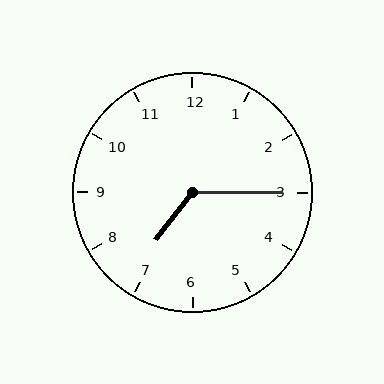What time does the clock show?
7:15.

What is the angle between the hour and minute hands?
Approximately 128 degrees.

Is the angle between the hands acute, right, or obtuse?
It is obtuse.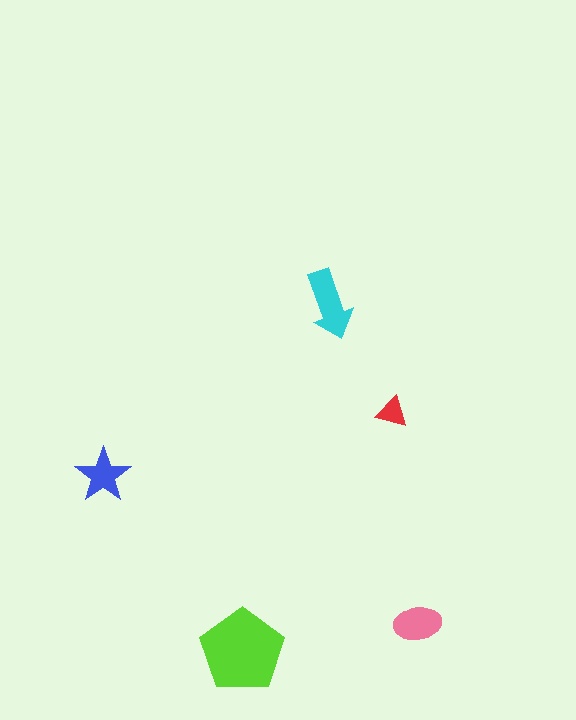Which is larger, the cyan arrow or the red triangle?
The cyan arrow.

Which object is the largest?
The lime pentagon.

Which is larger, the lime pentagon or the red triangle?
The lime pentagon.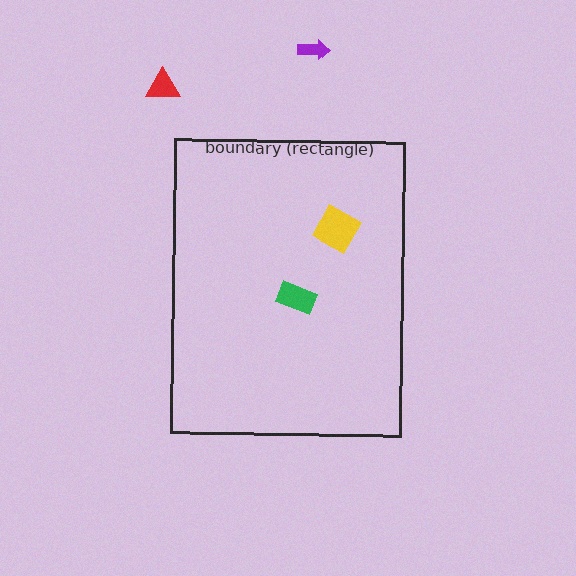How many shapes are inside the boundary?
2 inside, 2 outside.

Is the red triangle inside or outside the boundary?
Outside.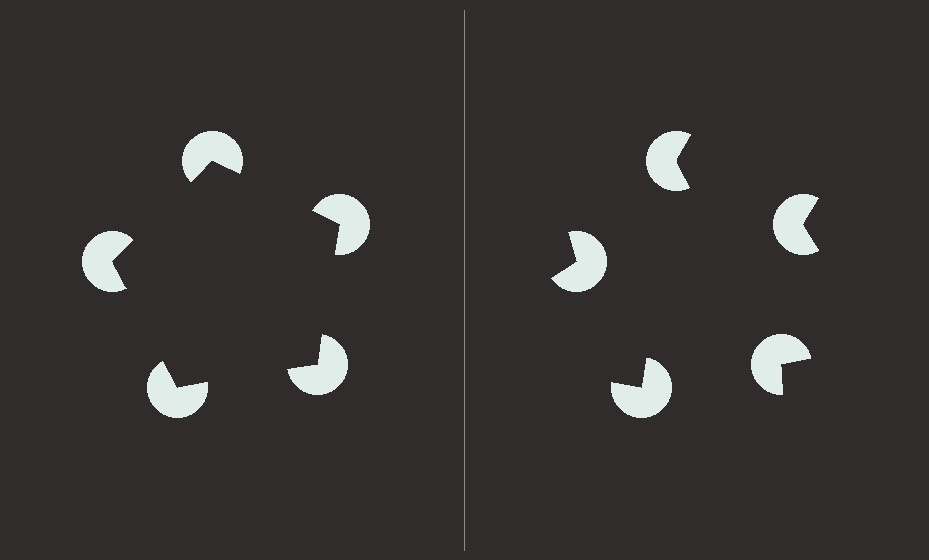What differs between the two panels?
The pac-man discs are positioned identically on both sides; only the wedge orientations differ. On the left they align to a pentagon; on the right they are misaligned.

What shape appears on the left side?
An illusory pentagon.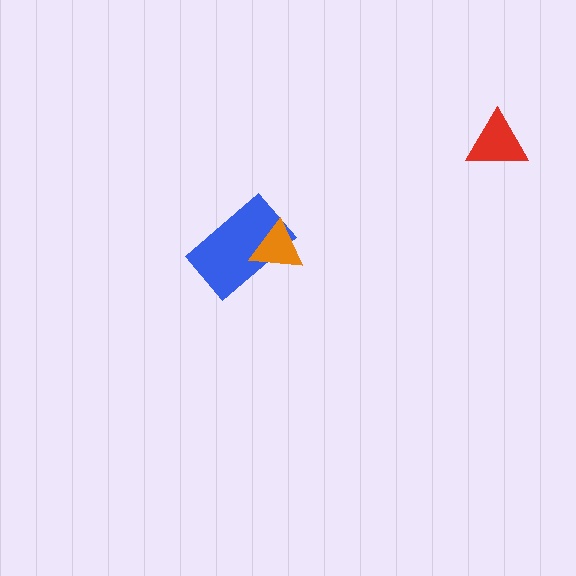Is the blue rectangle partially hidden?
Yes, it is partially covered by another shape.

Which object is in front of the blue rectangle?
The orange triangle is in front of the blue rectangle.